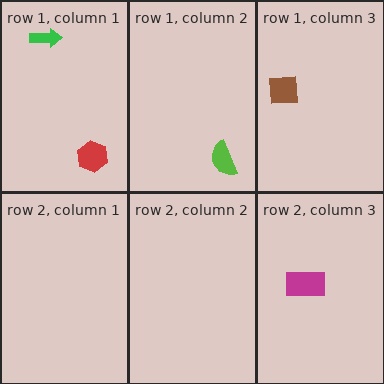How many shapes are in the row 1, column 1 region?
2.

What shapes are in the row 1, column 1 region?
The green arrow, the red hexagon.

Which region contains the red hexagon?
The row 1, column 1 region.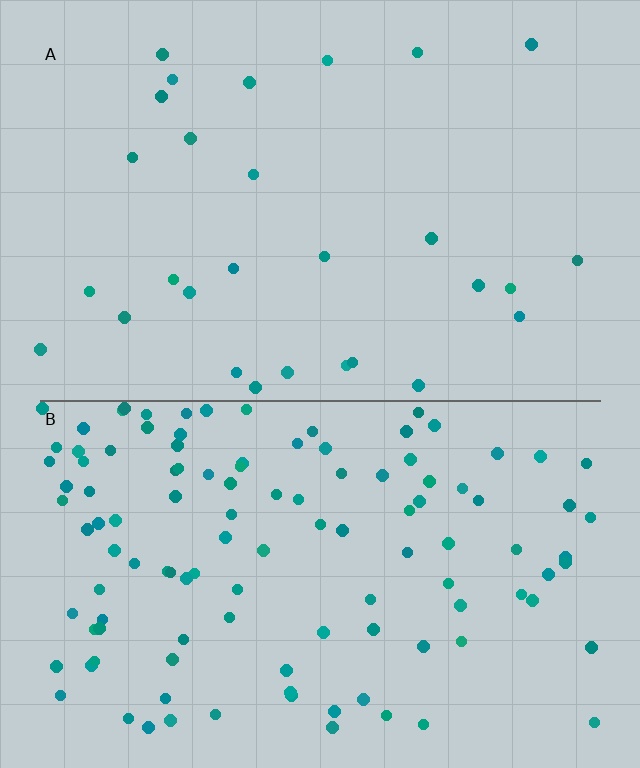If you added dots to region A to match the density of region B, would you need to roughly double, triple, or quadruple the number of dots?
Approximately quadruple.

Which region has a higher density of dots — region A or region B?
B (the bottom).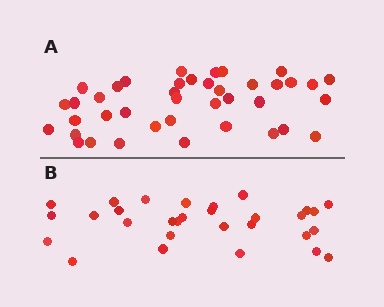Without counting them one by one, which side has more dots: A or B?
Region A (the top region) has more dots.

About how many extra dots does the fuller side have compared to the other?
Region A has roughly 10 or so more dots than region B.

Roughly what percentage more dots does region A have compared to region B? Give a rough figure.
About 35% more.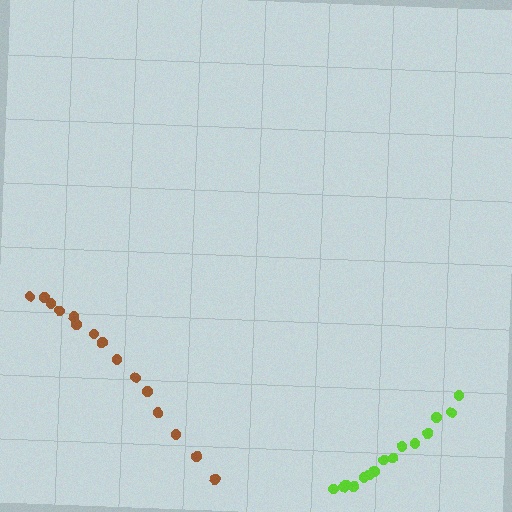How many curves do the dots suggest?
There are 2 distinct paths.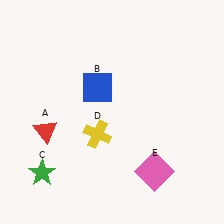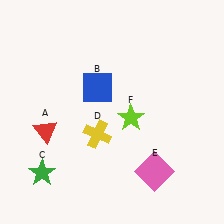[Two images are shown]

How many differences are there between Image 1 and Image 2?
There is 1 difference between the two images.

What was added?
A lime star (F) was added in Image 2.